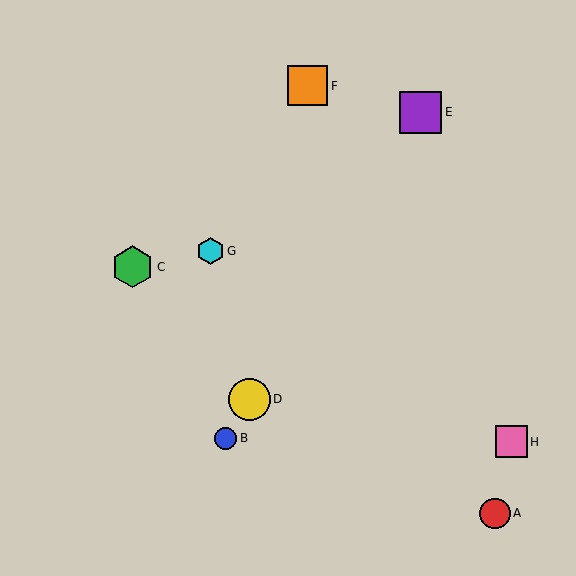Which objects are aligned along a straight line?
Objects B, D, E are aligned along a straight line.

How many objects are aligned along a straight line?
3 objects (B, D, E) are aligned along a straight line.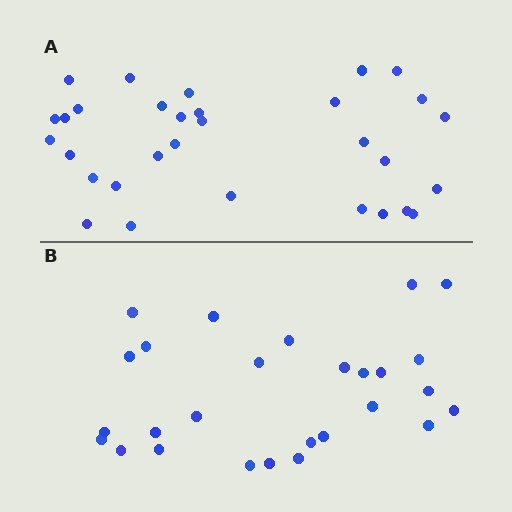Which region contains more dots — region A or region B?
Region A (the top region) has more dots.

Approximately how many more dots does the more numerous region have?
Region A has about 4 more dots than region B.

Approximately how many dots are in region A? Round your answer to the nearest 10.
About 30 dots. (The exact count is 31, which rounds to 30.)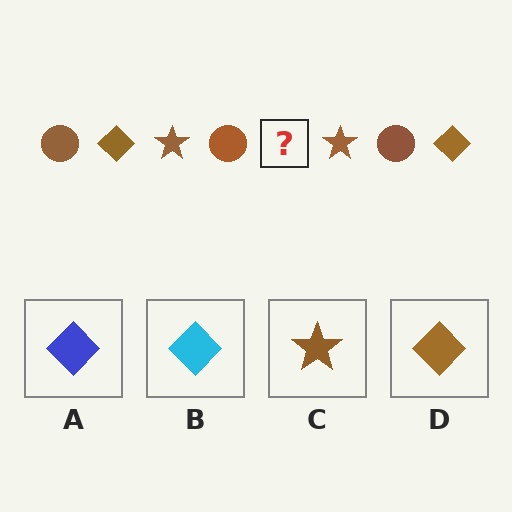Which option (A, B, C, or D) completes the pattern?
D.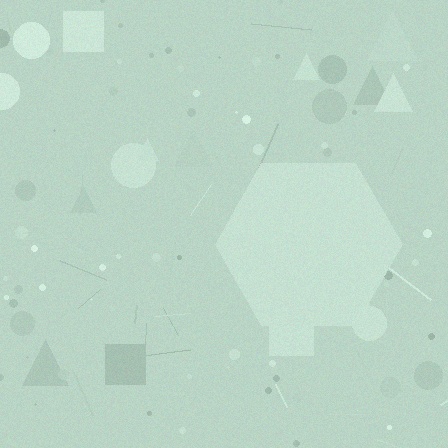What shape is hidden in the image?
A hexagon is hidden in the image.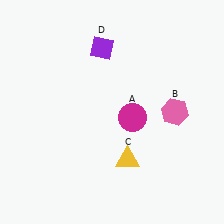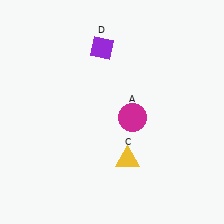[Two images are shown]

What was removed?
The pink hexagon (B) was removed in Image 2.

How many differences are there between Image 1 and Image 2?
There is 1 difference between the two images.